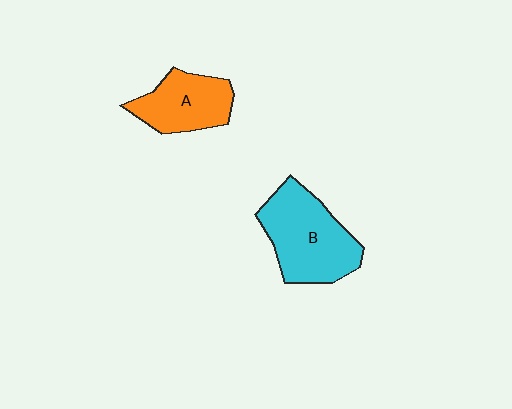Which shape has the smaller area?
Shape A (orange).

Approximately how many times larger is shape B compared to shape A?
Approximately 1.4 times.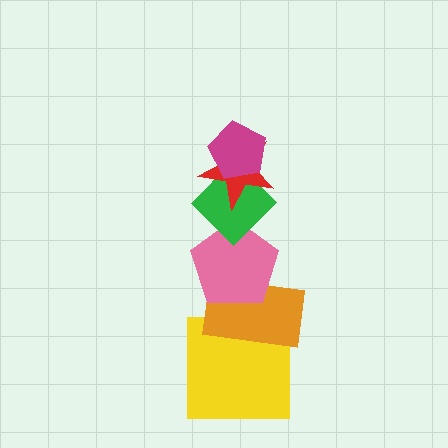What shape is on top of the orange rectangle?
The pink pentagon is on top of the orange rectangle.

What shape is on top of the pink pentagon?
The green diamond is on top of the pink pentagon.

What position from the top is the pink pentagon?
The pink pentagon is 4th from the top.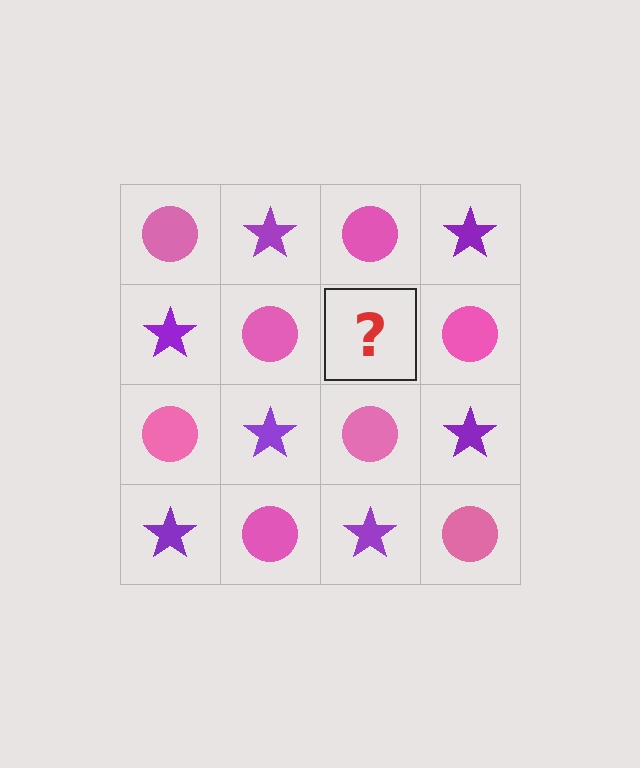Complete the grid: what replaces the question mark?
The question mark should be replaced with a purple star.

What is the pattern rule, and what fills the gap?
The rule is that it alternates pink circle and purple star in a checkerboard pattern. The gap should be filled with a purple star.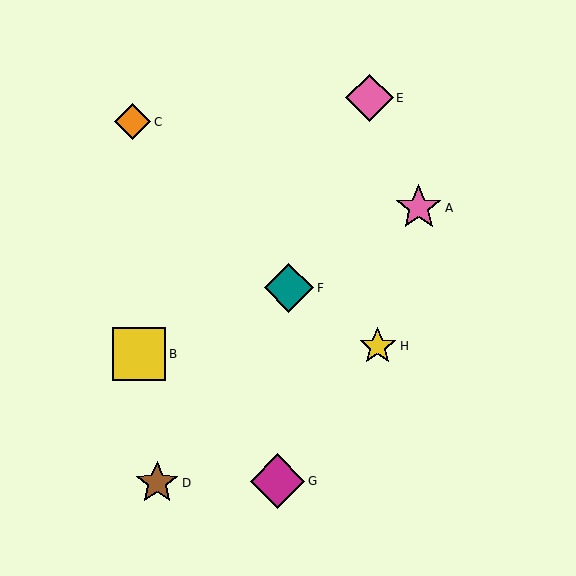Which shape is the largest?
The magenta diamond (labeled G) is the largest.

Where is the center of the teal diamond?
The center of the teal diamond is at (289, 288).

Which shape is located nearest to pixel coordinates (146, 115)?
The orange diamond (labeled C) at (132, 122) is nearest to that location.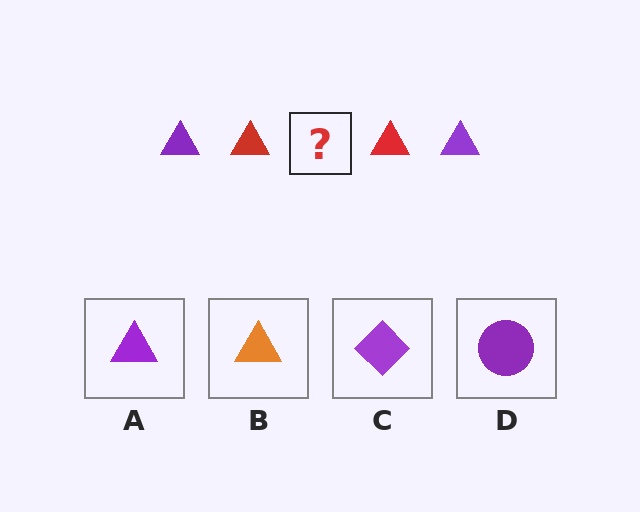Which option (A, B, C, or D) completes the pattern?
A.